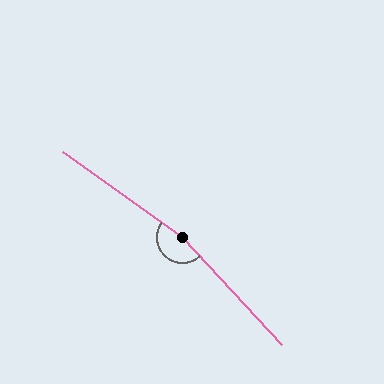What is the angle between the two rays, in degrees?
Approximately 169 degrees.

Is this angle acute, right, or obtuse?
It is obtuse.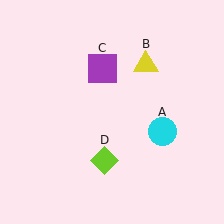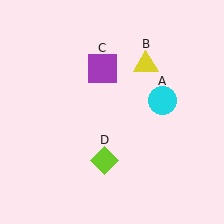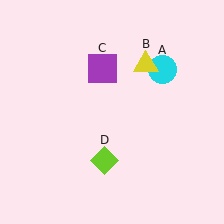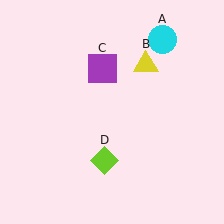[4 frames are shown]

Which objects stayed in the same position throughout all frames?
Yellow triangle (object B) and purple square (object C) and lime diamond (object D) remained stationary.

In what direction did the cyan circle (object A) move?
The cyan circle (object A) moved up.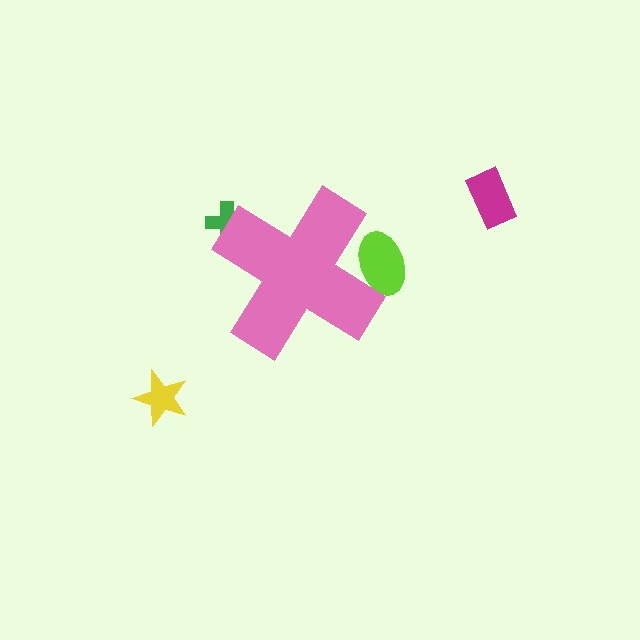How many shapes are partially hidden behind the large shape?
2 shapes are partially hidden.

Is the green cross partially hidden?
Yes, the green cross is partially hidden behind the pink cross.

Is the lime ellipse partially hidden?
Yes, the lime ellipse is partially hidden behind the pink cross.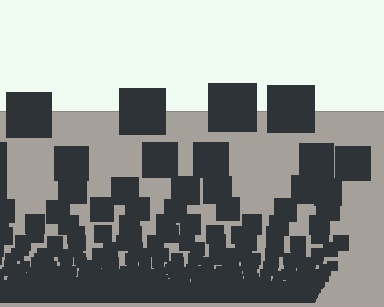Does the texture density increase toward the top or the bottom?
Density increases toward the bottom.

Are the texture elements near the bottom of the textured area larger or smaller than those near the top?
Smaller. The gradient is inverted — elements near the bottom are smaller and denser.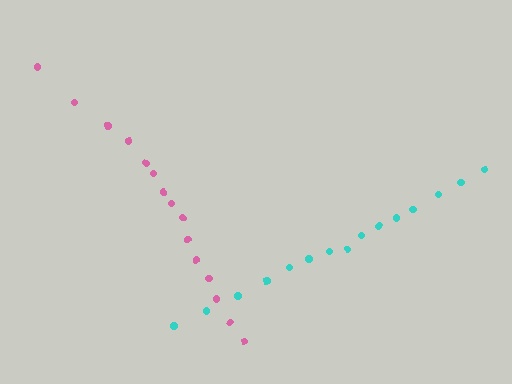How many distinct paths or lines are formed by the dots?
There are 2 distinct paths.